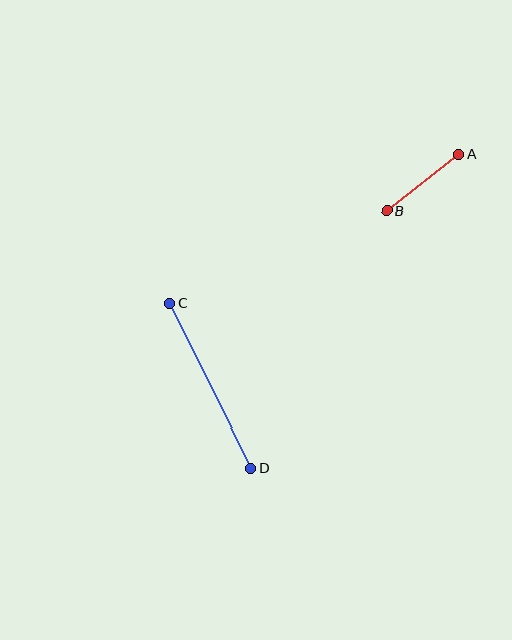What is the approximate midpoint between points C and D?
The midpoint is at approximately (211, 386) pixels.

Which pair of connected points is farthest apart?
Points C and D are farthest apart.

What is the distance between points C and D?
The distance is approximately 184 pixels.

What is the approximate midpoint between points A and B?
The midpoint is at approximately (423, 182) pixels.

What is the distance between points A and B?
The distance is approximately 91 pixels.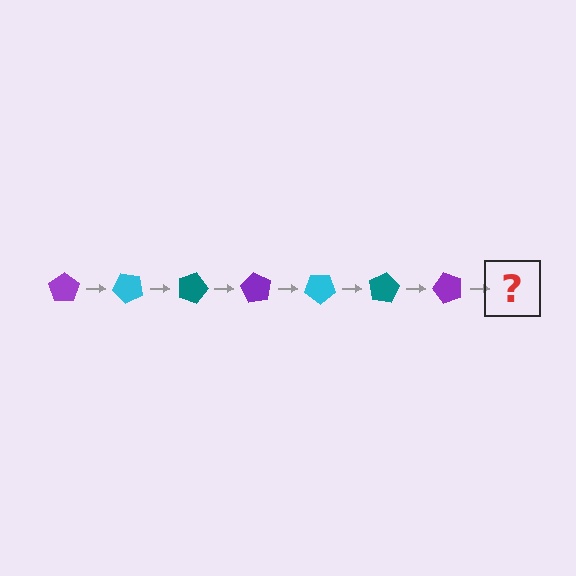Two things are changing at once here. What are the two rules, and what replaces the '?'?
The two rules are that it rotates 45 degrees each step and the color cycles through purple, cyan, and teal. The '?' should be a cyan pentagon, rotated 315 degrees from the start.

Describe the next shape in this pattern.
It should be a cyan pentagon, rotated 315 degrees from the start.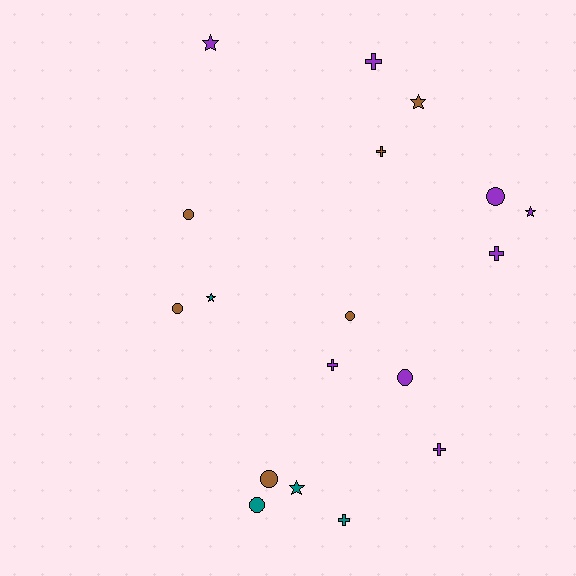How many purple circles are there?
There are 2 purple circles.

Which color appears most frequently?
Purple, with 8 objects.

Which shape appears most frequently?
Circle, with 7 objects.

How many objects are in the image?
There are 18 objects.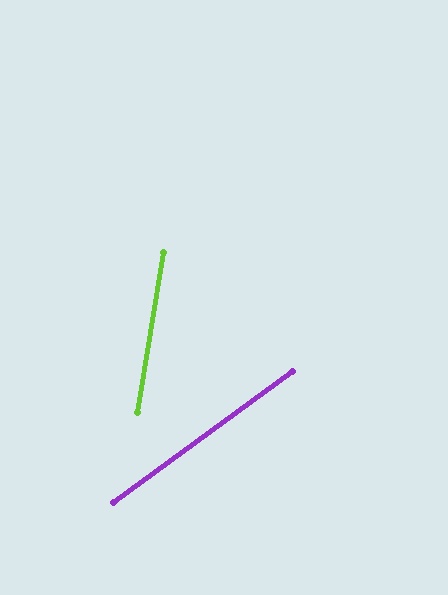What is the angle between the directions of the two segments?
Approximately 45 degrees.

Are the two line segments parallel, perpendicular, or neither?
Neither parallel nor perpendicular — they differ by about 45°.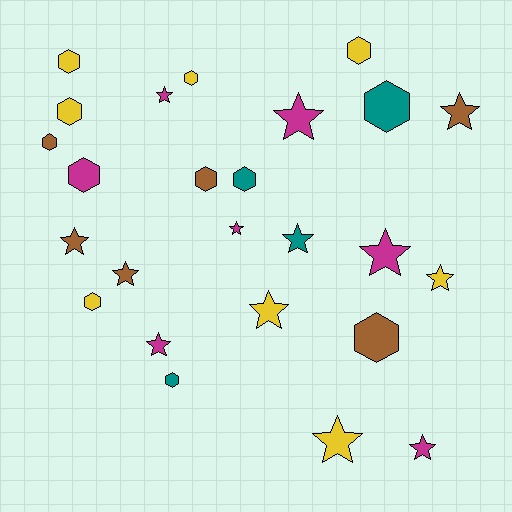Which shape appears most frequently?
Star, with 13 objects.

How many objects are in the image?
There are 25 objects.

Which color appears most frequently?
Yellow, with 8 objects.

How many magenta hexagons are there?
There is 1 magenta hexagon.